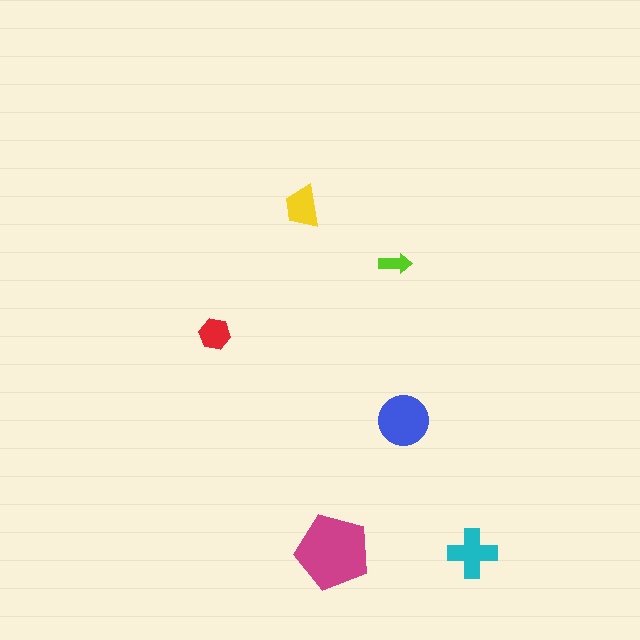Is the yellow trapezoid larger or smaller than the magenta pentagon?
Smaller.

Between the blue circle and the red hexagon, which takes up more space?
The blue circle.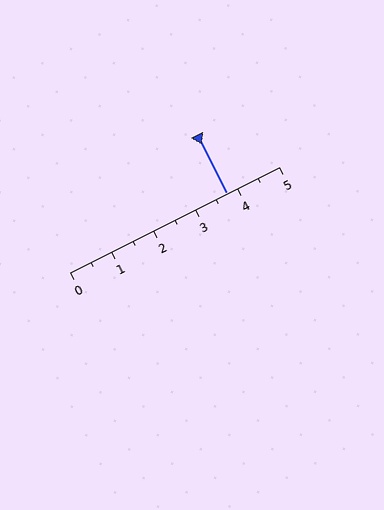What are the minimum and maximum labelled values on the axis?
The axis runs from 0 to 5.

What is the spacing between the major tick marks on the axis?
The major ticks are spaced 1 apart.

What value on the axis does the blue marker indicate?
The marker indicates approximately 3.8.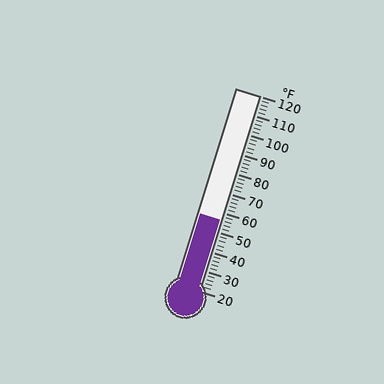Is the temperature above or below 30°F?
The temperature is above 30°F.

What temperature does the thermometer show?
The thermometer shows approximately 56°F.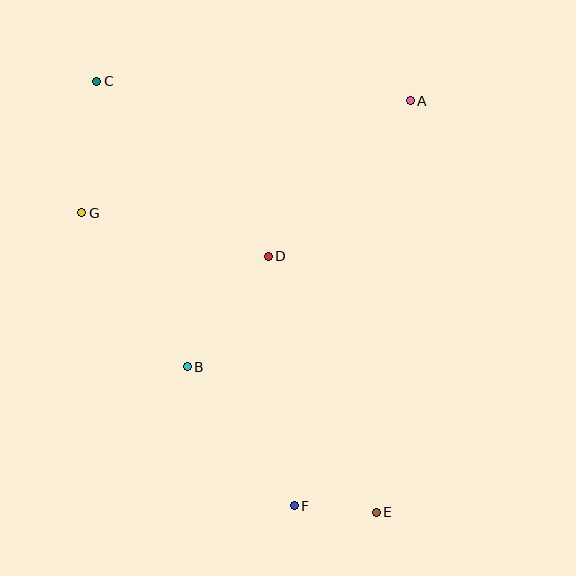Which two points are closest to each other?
Points E and F are closest to each other.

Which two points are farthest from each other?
Points C and E are farthest from each other.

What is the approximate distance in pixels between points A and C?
The distance between A and C is approximately 314 pixels.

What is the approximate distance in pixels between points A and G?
The distance between A and G is approximately 347 pixels.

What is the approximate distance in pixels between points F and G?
The distance between F and G is approximately 362 pixels.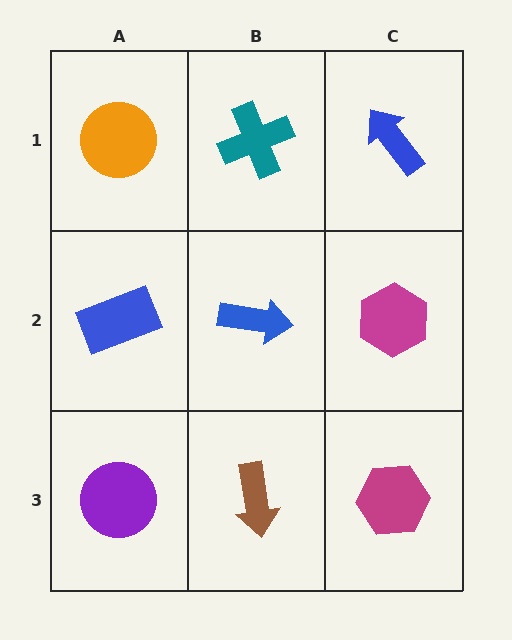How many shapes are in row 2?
3 shapes.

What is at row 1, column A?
An orange circle.